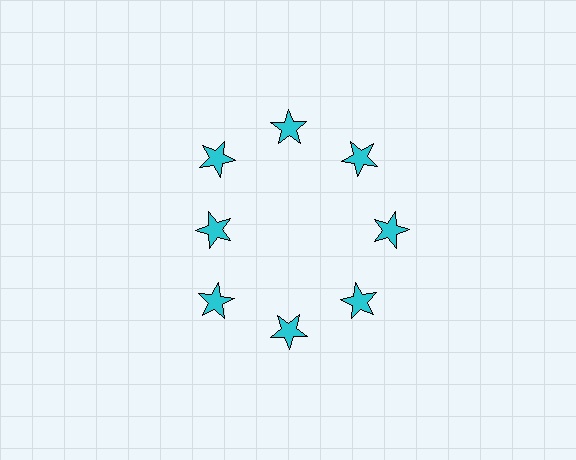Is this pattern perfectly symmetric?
No. The 8 cyan stars are arranged in a ring, but one element near the 9 o'clock position is pulled inward toward the center, breaking the 8-fold rotational symmetry.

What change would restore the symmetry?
The symmetry would be restored by moving it outward, back onto the ring so that all 8 stars sit at equal angles and equal distance from the center.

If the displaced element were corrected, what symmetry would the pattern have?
It would have 8-fold rotational symmetry — the pattern would map onto itself every 45 degrees.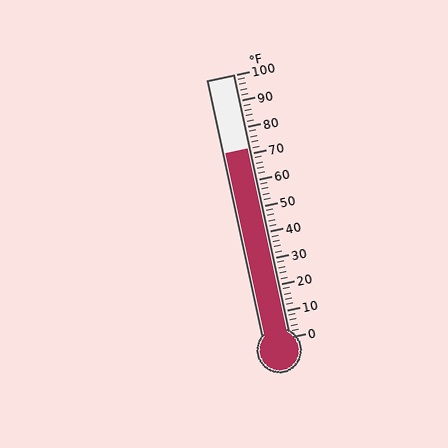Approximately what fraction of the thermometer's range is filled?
The thermometer is filled to approximately 70% of its range.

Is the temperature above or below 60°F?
The temperature is above 60°F.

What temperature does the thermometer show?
The thermometer shows approximately 72°F.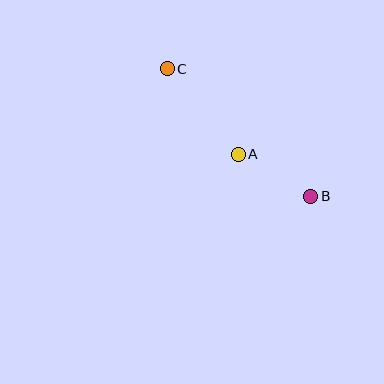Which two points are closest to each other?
Points A and B are closest to each other.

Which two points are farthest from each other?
Points B and C are farthest from each other.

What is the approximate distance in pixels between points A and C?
The distance between A and C is approximately 111 pixels.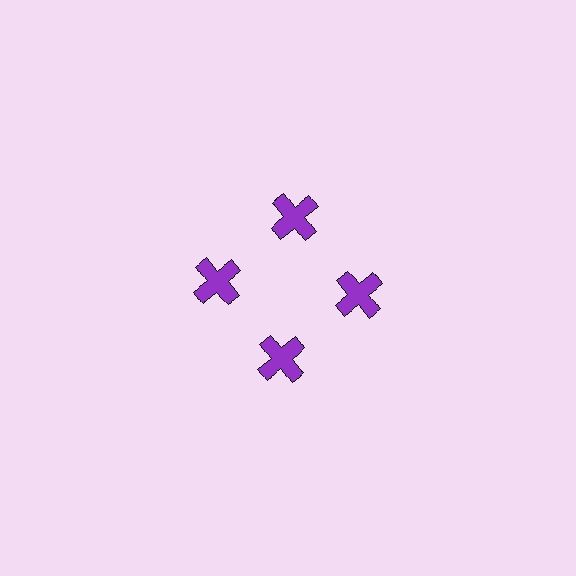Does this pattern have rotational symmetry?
Yes, this pattern has 4-fold rotational symmetry. It looks the same after rotating 90 degrees around the center.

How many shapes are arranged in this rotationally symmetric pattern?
There are 4 shapes, arranged in 4 groups of 1.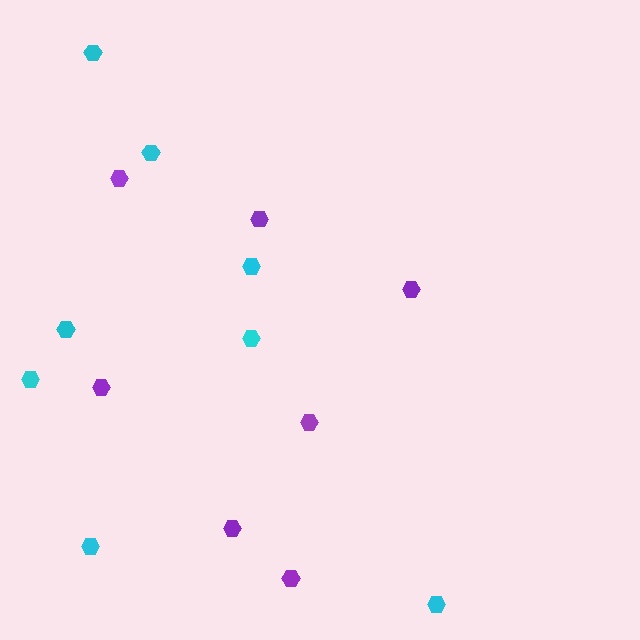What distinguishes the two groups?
There are 2 groups: one group of purple hexagons (7) and one group of cyan hexagons (8).